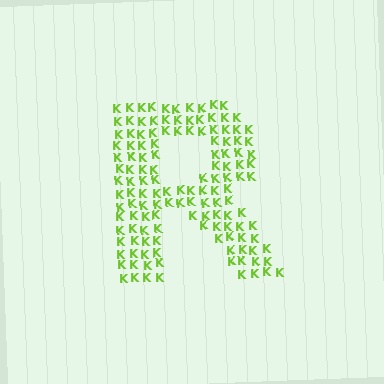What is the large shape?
The large shape is the letter R.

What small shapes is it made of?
It is made of small letter K's.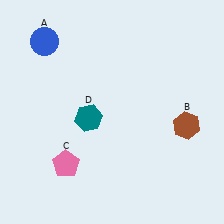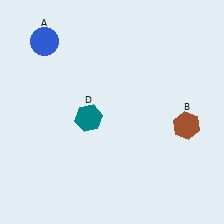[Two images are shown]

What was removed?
The pink pentagon (C) was removed in Image 2.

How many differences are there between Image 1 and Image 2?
There is 1 difference between the two images.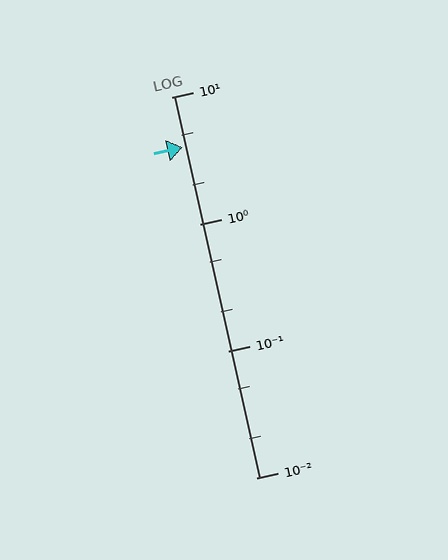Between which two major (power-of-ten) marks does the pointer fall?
The pointer is between 1 and 10.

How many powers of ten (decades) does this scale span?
The scale spans 3 decades, from 0.01 to 10.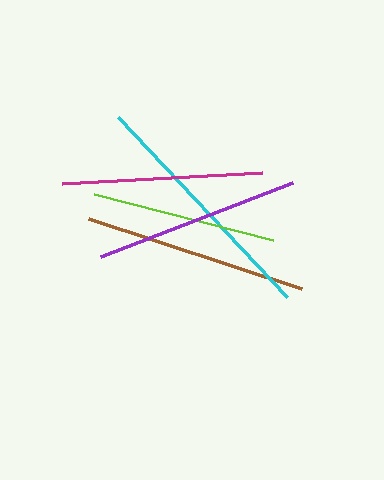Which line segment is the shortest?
The lime line is the shortest at approximately 185 pixels.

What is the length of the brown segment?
The brown segment is approximately 224 pixels long.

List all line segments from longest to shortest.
From longest to shortest: cyan, brown, purple, magenta, lime.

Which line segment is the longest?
The cyan line is the longest at approximately 247 pixels.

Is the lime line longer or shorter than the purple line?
The purple line is longer than the lime line.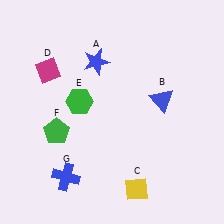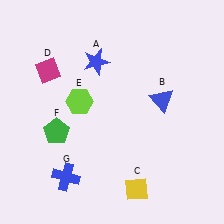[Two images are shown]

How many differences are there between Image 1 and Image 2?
There is 1 difference between the two images.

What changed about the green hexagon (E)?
In Image 1, E is green. In Image 2, it changed to lime.